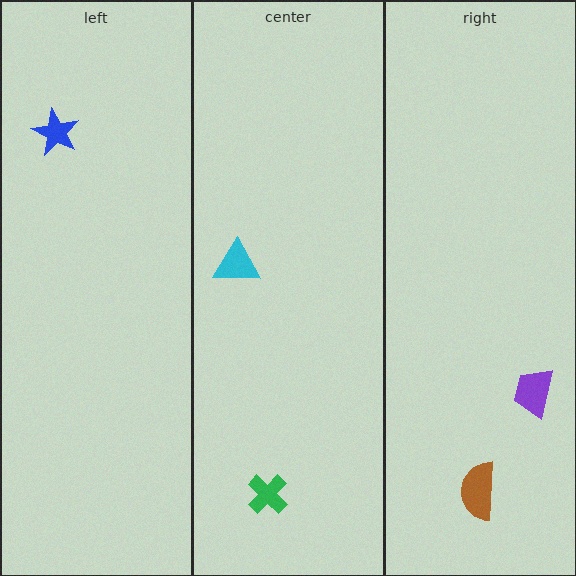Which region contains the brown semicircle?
The right region.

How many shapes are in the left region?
1.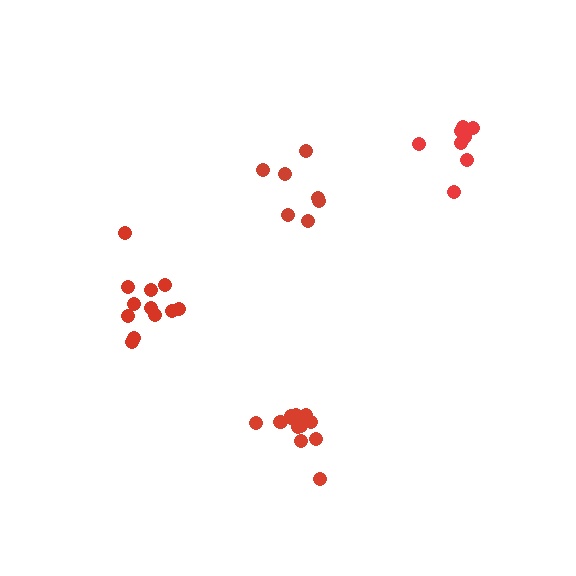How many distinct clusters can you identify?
There are 4 distinct clusters.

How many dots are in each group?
Group 1: 12 dots, Group 2: 8 dots, Group 3: 13 dots, Group 4: 7 dots (40 total).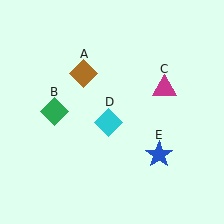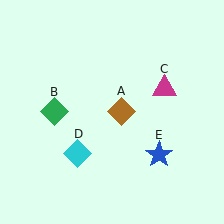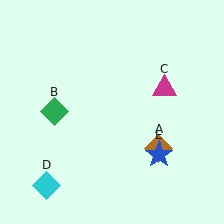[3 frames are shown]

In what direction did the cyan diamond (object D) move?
The cyan diamond (object D) moved down and to the left.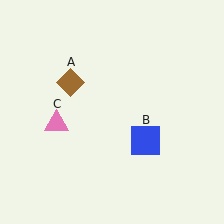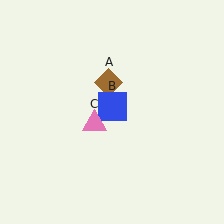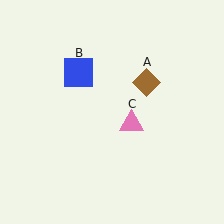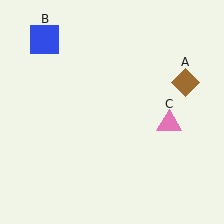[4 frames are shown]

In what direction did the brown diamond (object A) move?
The brown diamond (object A) moved right.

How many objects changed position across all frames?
3 objects changed position: brown diamond (object A), blue square (object B), pink triangle (object C).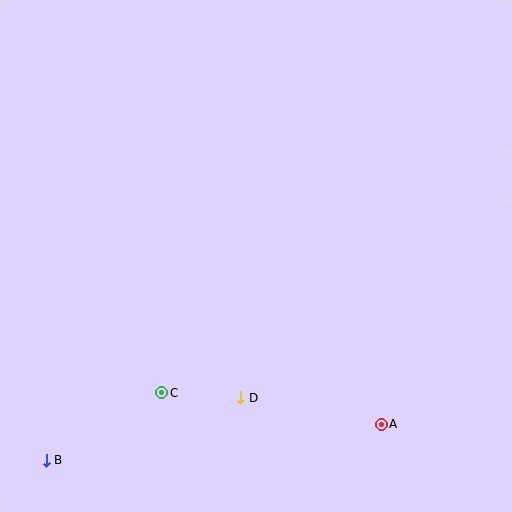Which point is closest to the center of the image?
Point D at (241, 398) is closest to the center.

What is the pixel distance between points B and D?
The distance between B and D is 205 pixels.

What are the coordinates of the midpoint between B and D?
The midpoint between B and D is at (143, 429).